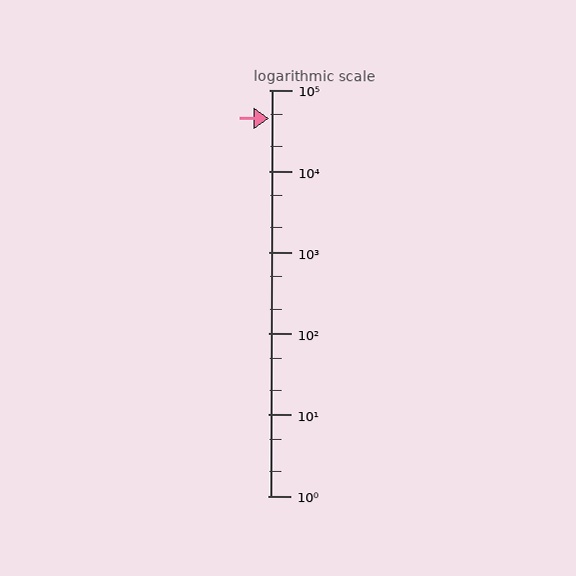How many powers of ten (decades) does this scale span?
The scale spans 5 decades, from 1 to 100000.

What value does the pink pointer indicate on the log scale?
The pointer indicates approximately 45000.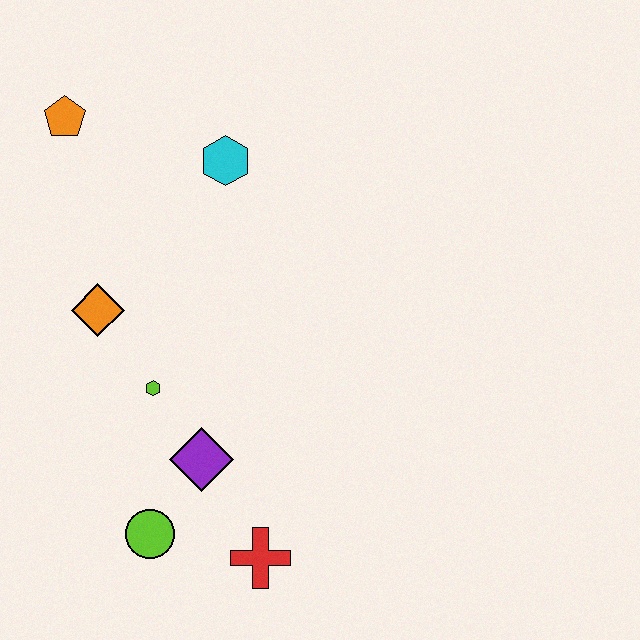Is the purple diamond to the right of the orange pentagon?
Yes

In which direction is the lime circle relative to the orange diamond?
The lime circle is below the orange diamond.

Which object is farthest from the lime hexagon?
The orange pentagon is farthest from the lime hexagon.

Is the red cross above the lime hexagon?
No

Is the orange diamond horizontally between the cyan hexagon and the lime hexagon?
No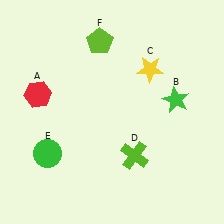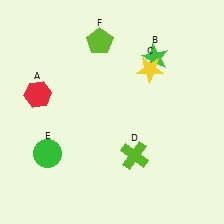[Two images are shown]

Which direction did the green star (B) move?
The green star (B) moved up.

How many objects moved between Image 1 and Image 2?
1 object moved between the two images.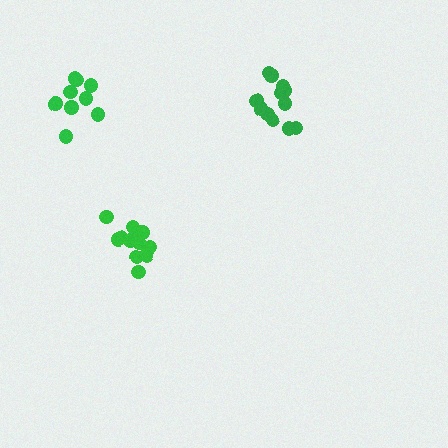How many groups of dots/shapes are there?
There are 3 groups.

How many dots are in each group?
Group 1: 12 dots, Group 2: 12 dots, Group 3: 9 dots (33 total).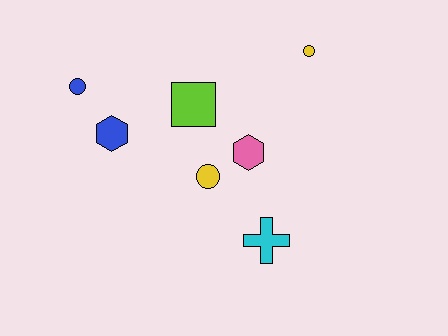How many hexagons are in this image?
There are 2 hexagons.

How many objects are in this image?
There are 7 objects.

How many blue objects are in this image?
There are 2 blue objects.